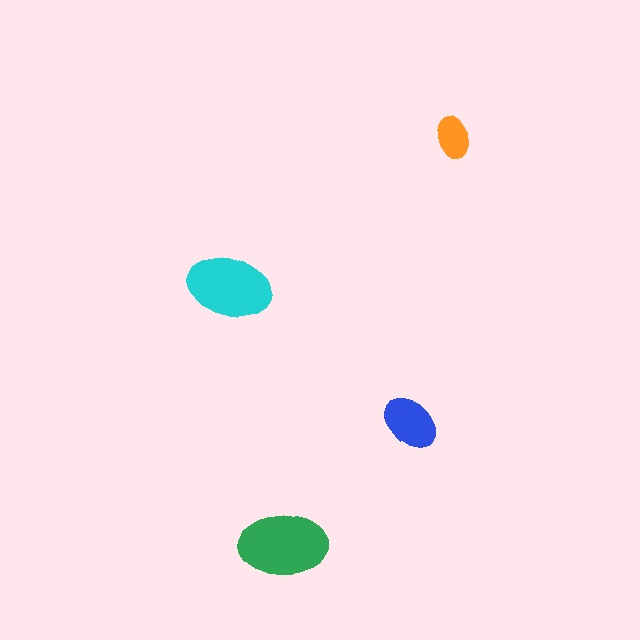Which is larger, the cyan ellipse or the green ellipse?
The green one.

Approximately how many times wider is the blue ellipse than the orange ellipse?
About 1.5 times wider.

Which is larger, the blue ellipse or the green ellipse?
The green one.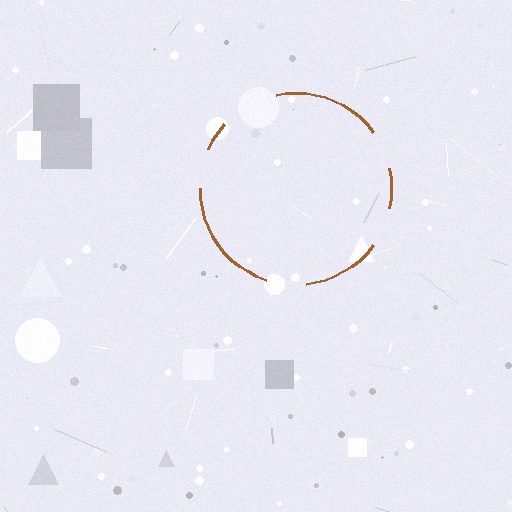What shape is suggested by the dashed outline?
The dashed outline suggests a circle.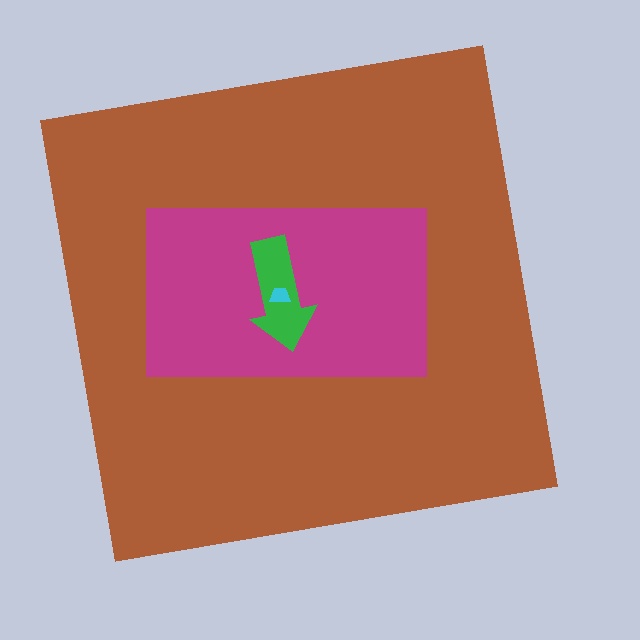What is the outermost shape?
The brown square.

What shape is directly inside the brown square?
The magenta rectangle.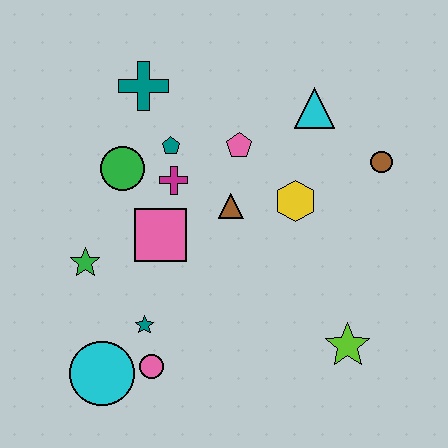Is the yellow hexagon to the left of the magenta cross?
No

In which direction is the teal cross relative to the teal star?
The teal cross is above the teal star.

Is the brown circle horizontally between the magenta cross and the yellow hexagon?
No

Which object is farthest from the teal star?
The brown circle is farthest from the teal star.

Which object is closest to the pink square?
The magenta cross is closest to the pink square.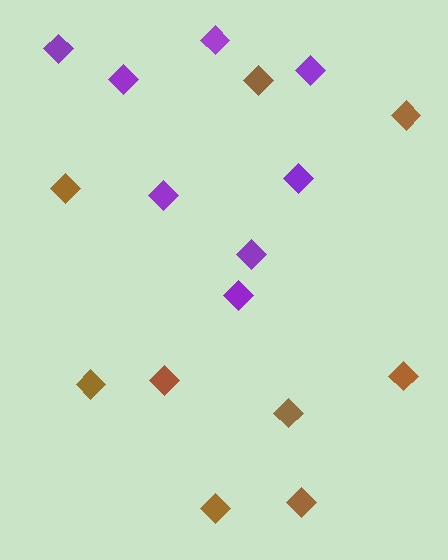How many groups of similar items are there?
There are 2 groups: one group of brown diamonds (9) and one group of purple diamonds (8).